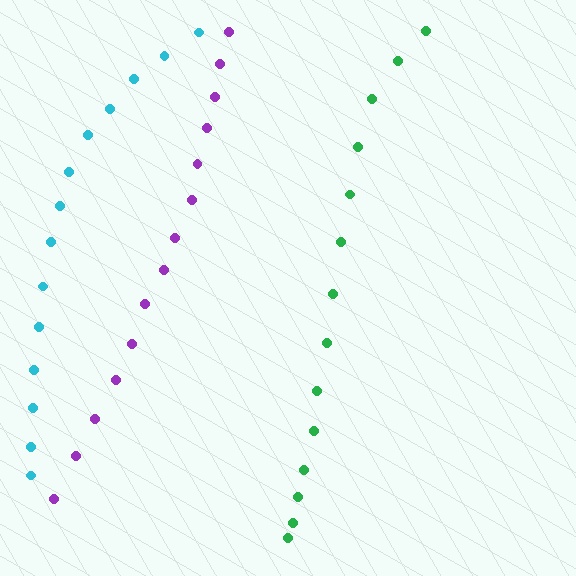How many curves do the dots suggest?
There are 3 distinct paths.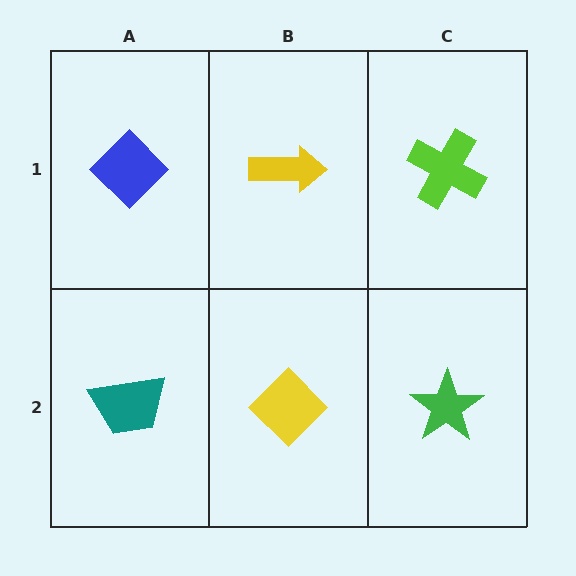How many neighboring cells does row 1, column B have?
3.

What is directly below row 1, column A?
A teal trapezoid.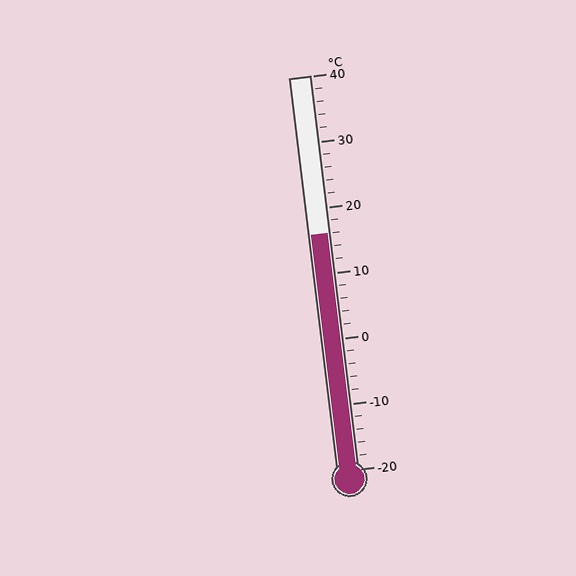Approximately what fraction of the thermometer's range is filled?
The thermometer is filled to approximately 60% of its range.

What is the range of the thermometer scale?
The thermometer scale ranges from -20°C to 40°C.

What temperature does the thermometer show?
The thermometer shows approximately 16°C.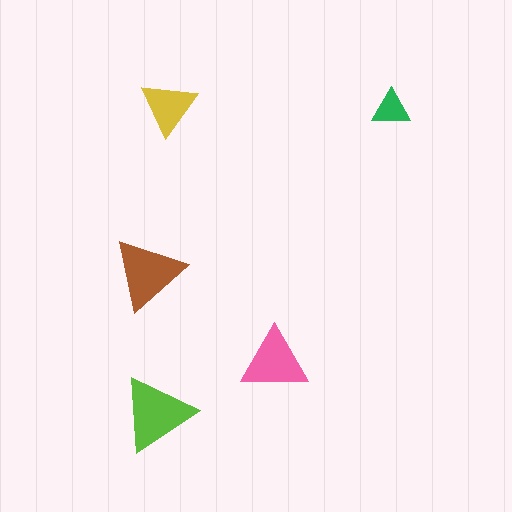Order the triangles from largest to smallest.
the lime one, the brown one, the pink one, the yellow one, the green one.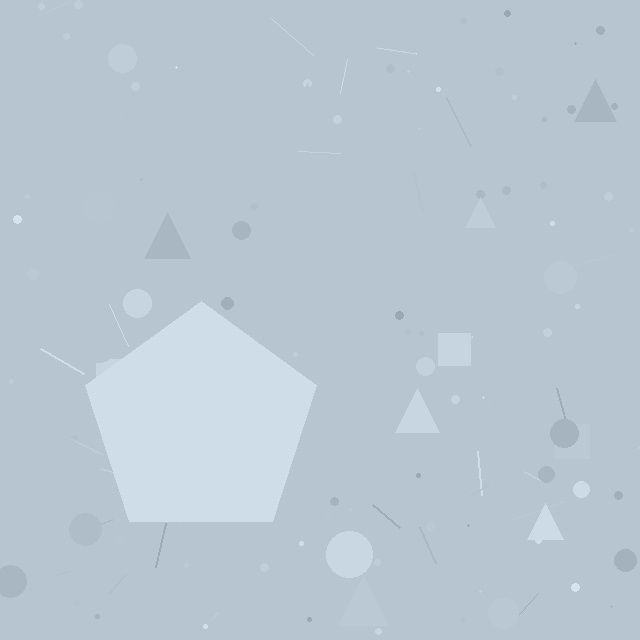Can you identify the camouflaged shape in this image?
The camouflaged shape is a pentagon.